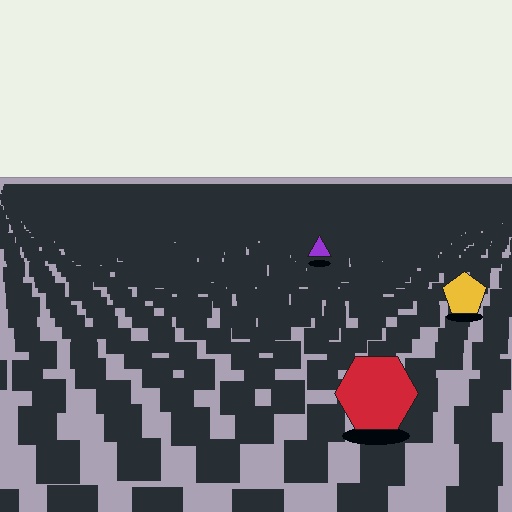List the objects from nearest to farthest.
From nearest to farthest: the red hexagon, the yellow pentagon, the purple triangle.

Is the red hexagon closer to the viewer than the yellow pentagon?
Yes. The red hexagon is closer — you can tell from the texture gradient: the ground texture is coarser near it.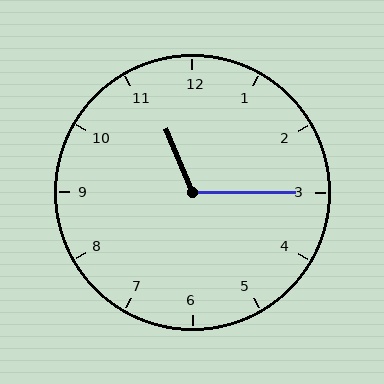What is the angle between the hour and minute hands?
Approximately 112 degrees.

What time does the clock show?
11:15.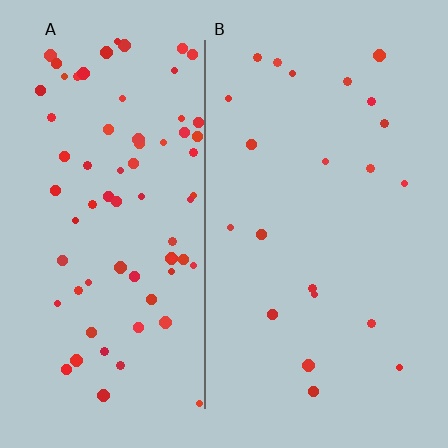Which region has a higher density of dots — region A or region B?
A (the left).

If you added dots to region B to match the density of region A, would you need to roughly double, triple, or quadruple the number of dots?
Approximately triple.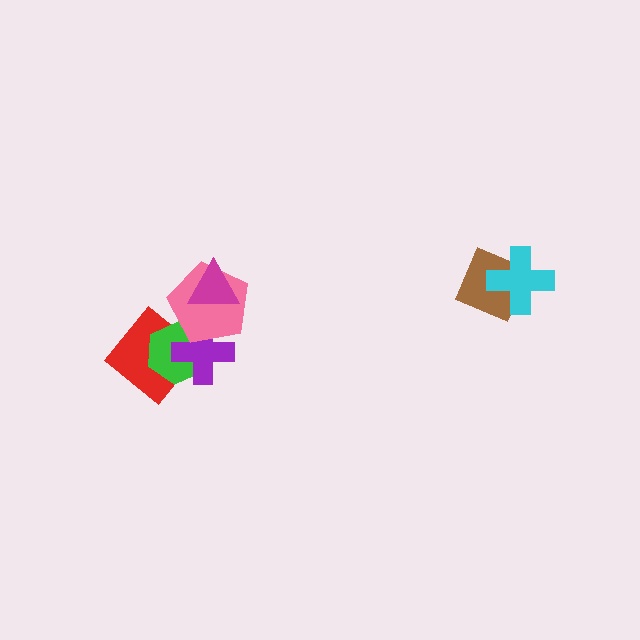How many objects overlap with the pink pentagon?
3 objects overlap with the pink pentagon.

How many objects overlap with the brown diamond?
1 object overlaps with the brown diamond.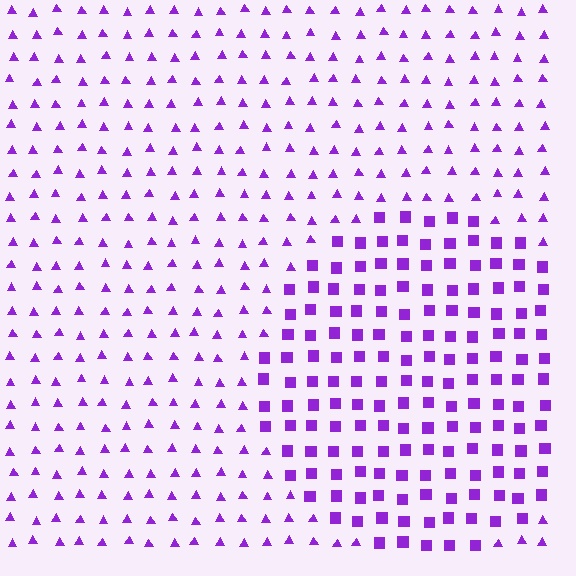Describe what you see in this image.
The image is filled with small purple elements arranged in a uniform grid. A circle-shaped region contains squares, while the surrounding area contains triangles. The boundary is defined purely by the change in element shape.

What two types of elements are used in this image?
The image uses squares inside the circle region and triangles outside it.